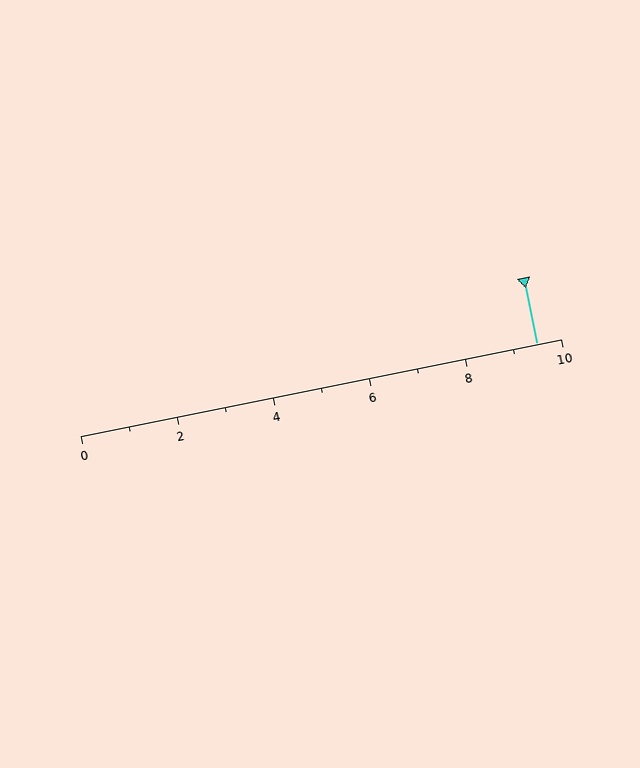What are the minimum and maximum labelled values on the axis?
The axis runs from 0 to 10.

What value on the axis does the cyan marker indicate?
The marker indicates approximately 9.5.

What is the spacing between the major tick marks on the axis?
The major ticks are spaced 2 apart.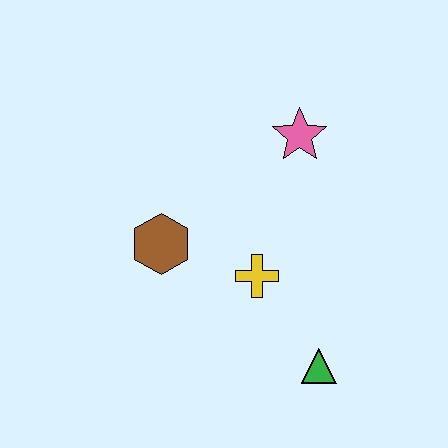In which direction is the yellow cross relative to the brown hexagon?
The yellow cross is to the right of the brown hexagon.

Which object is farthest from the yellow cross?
The pink star is farthest from the yellow cross.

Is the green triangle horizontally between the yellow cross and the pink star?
No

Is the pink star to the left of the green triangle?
Yes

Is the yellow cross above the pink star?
No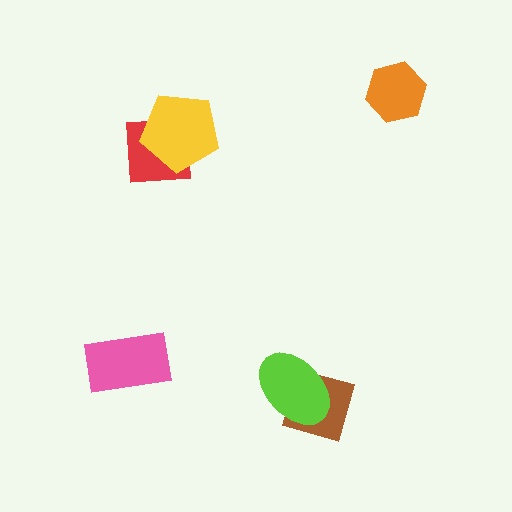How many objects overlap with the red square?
1 object overlaps with the red square.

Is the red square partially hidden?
Yes, it is partially covered by another shape.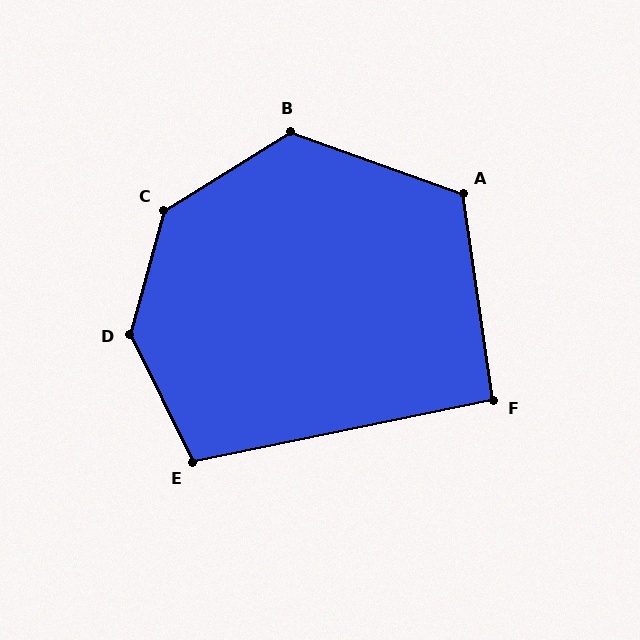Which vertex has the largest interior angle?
D, at approximately 138 degrees.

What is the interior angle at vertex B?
Approximately 128 degrees (obtuse).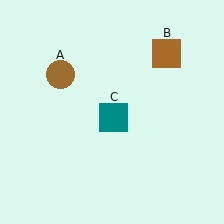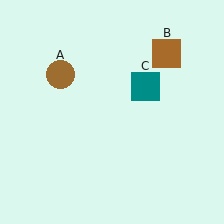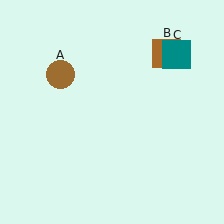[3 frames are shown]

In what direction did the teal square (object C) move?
The teal square (object C) moved up and to the right.